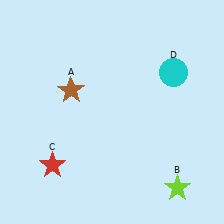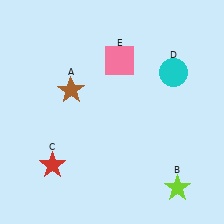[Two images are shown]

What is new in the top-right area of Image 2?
A pink square (E) was added in the top-right area of Image 2.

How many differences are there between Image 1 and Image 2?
There is 1 difference between the two images.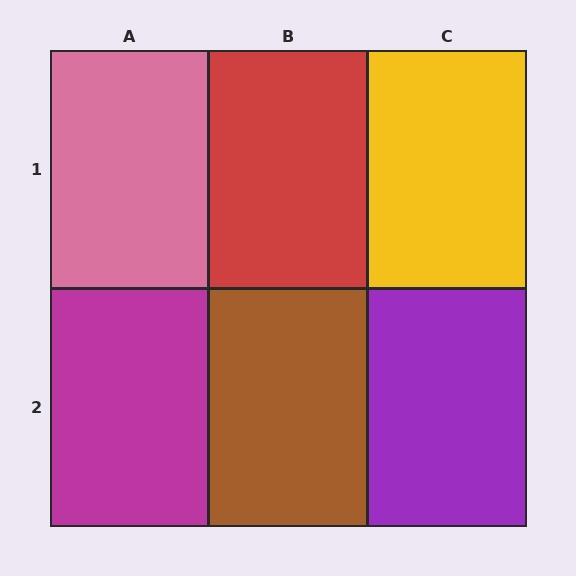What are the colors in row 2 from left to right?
Magenta, brown, purple.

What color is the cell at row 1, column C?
Yellow.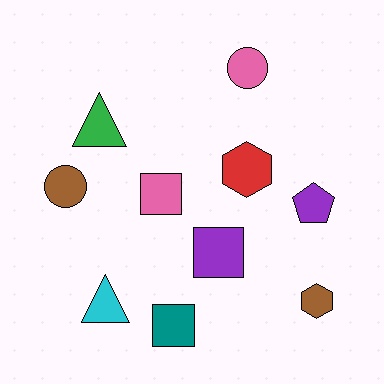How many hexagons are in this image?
There are 2 hexagons.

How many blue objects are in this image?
There are no blue objects.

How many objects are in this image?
There are 10 objects.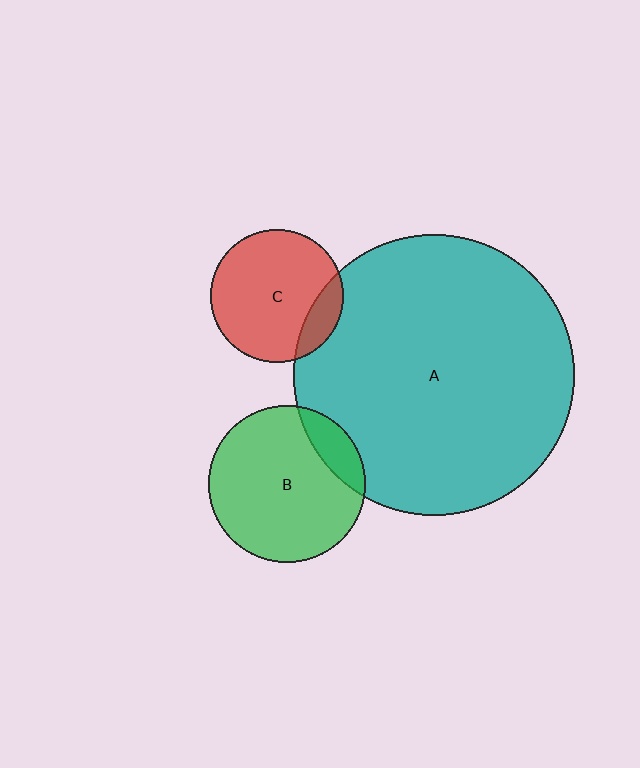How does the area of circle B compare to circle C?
Approximately 1.4 times.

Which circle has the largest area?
Circle A (teal).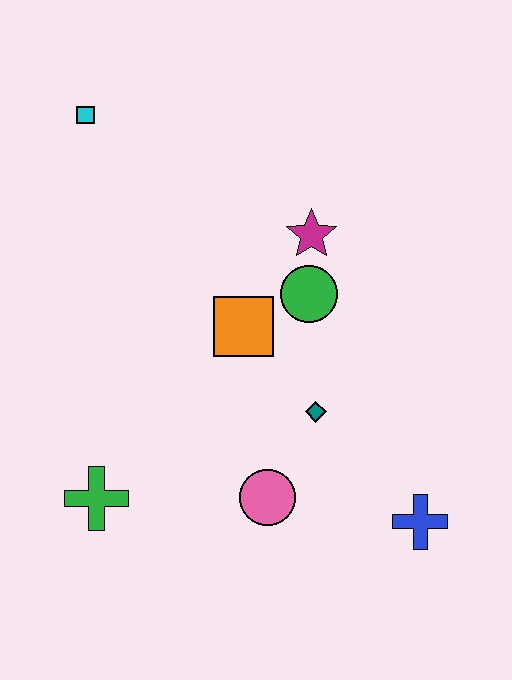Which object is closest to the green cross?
The pink circle is closest to the green cross.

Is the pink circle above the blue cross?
Yes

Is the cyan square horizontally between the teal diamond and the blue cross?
No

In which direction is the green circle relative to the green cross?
The green circle is to the right of the green cross.